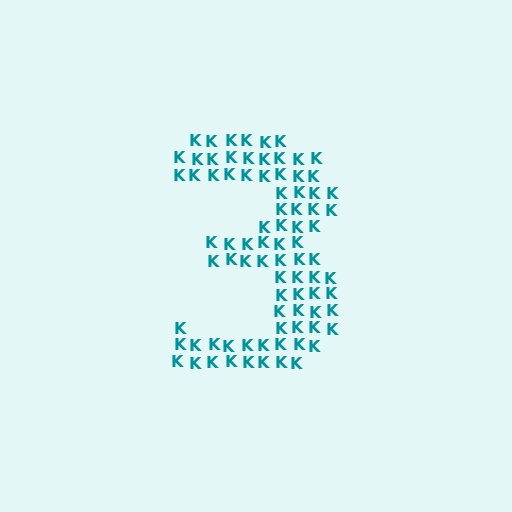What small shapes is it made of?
It is made of small letter K's.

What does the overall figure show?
The overall figure shows the digit 3.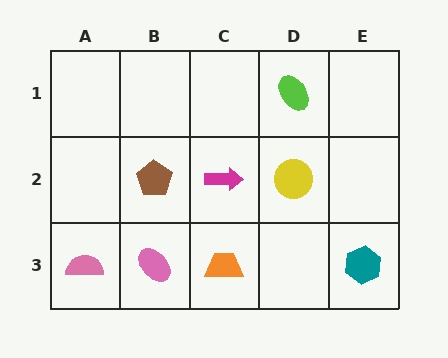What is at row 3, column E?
A teal hexagon.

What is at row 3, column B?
A pink ellipse.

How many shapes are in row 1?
1 shape.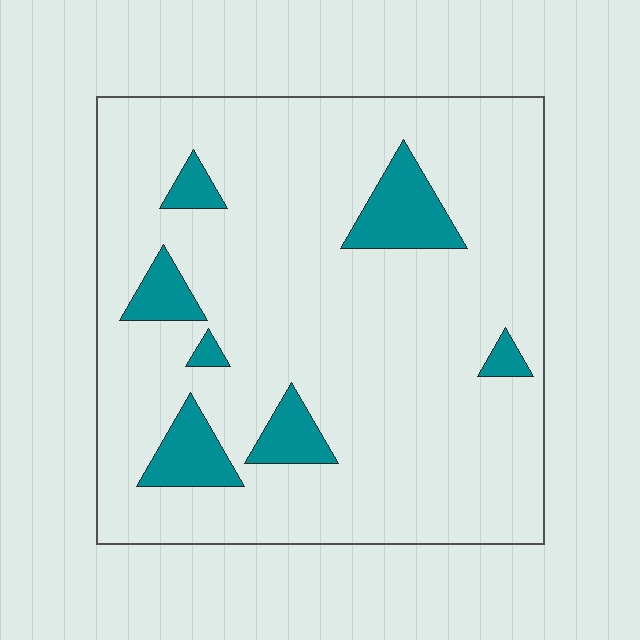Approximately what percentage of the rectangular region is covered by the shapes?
Approximately 10%.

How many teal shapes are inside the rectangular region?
7.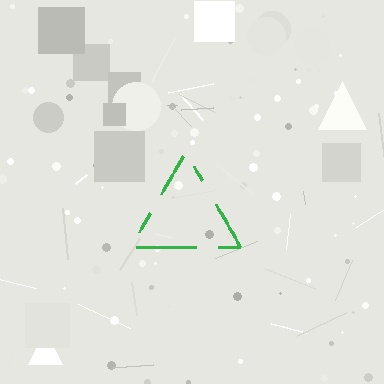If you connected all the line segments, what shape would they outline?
They would outline a triangle.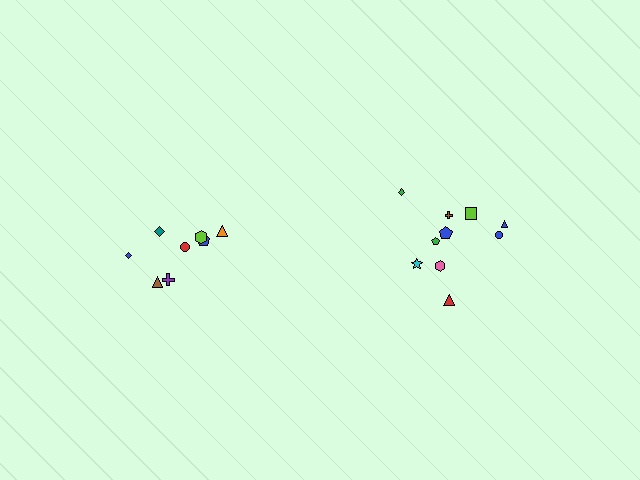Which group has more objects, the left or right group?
The right group.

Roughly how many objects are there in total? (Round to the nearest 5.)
Roughly 20 objects in total.